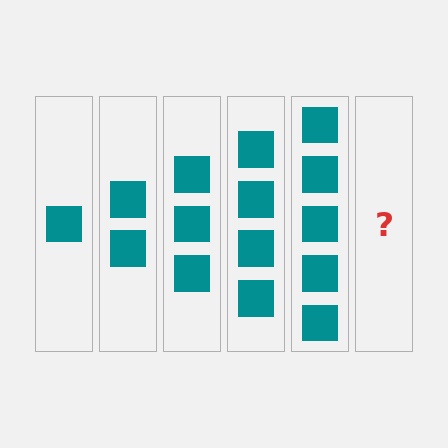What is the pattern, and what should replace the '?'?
The pattern is that each step adds one more square. The '?' should be 6 squares.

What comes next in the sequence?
The next element should be 6 squares.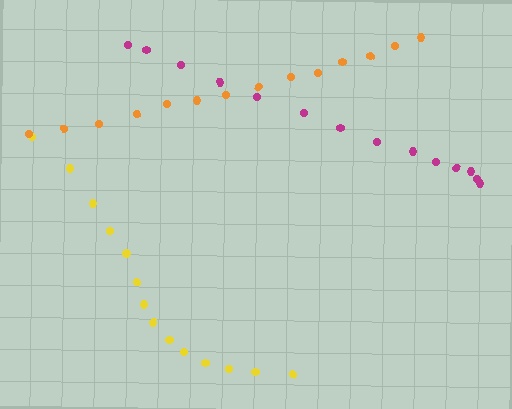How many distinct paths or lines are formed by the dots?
There are 3 distinct paths.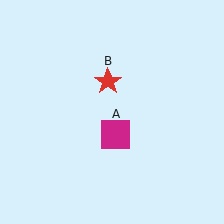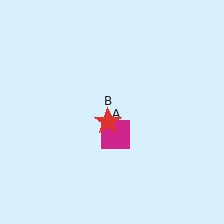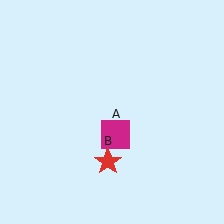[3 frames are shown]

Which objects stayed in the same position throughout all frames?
Magenta square (object A) remained stationary.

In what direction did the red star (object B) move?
The red star (object B) moved down.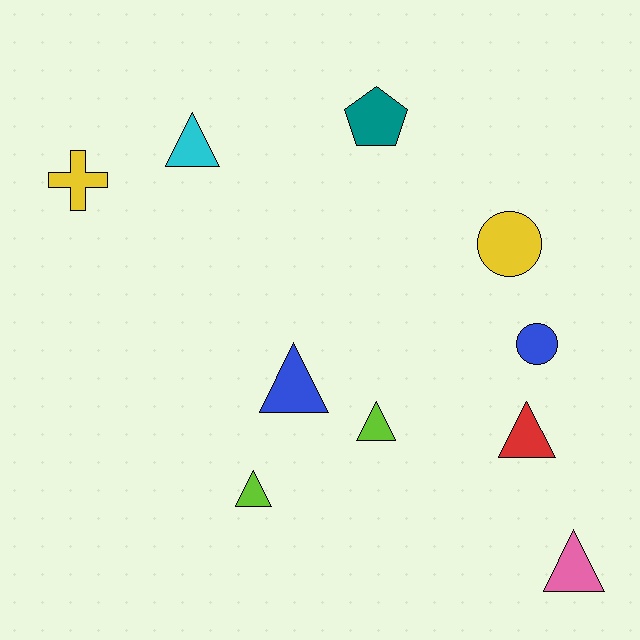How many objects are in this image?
There are 10 objects.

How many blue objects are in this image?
There are 2 blue objects.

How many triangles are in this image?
There are 6 triangles.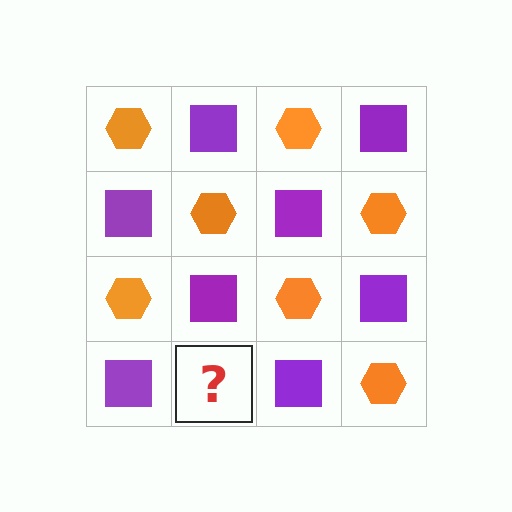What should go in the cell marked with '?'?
The missing cell should contain an orange hexagon.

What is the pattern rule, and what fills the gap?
The rule is that it alternates orange hexagon and purple square in a checkerboard pattern. The gap should be filled with an orange hexagon.